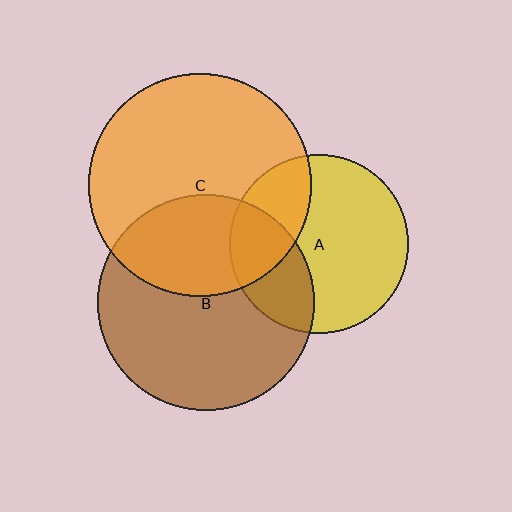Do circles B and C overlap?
Yes.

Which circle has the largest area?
Circle C (orange).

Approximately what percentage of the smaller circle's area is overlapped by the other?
Approximately 35%.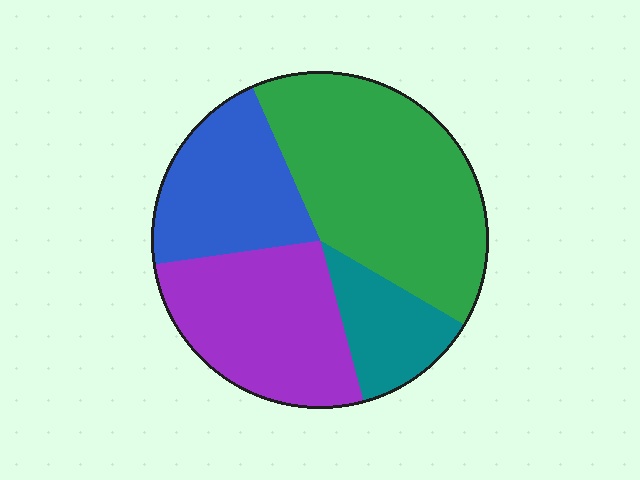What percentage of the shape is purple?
Purple covers about 25% of the shape.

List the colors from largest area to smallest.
From largest to smallest: green, purple, blue, teal.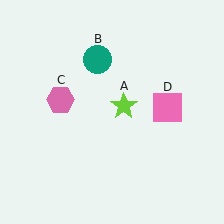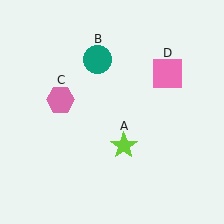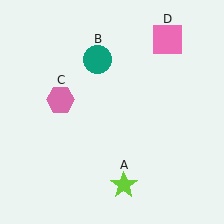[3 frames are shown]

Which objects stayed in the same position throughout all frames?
Teal circle (object B) and pink hexagon (object C) remained stationary.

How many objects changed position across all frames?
2 objects changed position: lime star (object A), pink square (object D).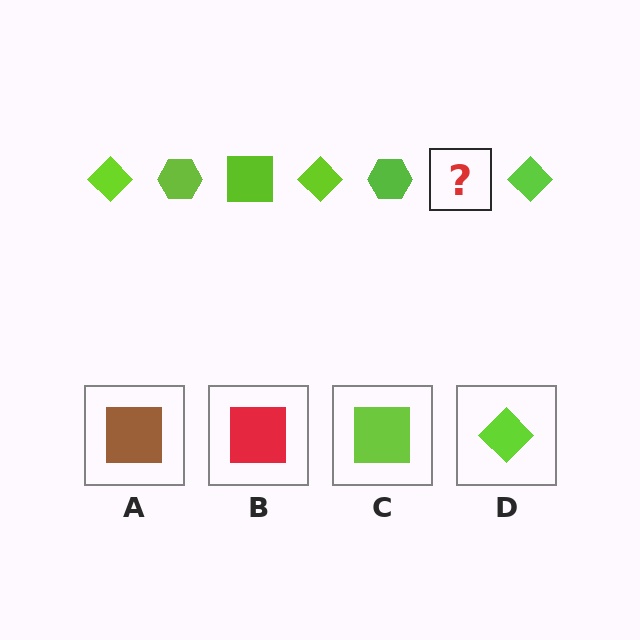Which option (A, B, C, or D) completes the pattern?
C.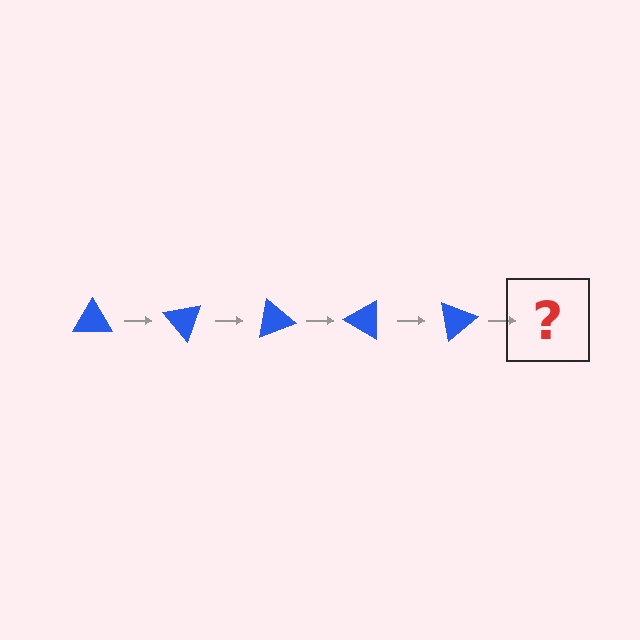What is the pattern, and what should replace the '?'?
The pattern is that the triangle rotates 50 degrees each step. The '?' should be a blue triangle rotated 250 degrees.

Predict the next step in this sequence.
The next step is a blue triangle rotated 250 degrees.